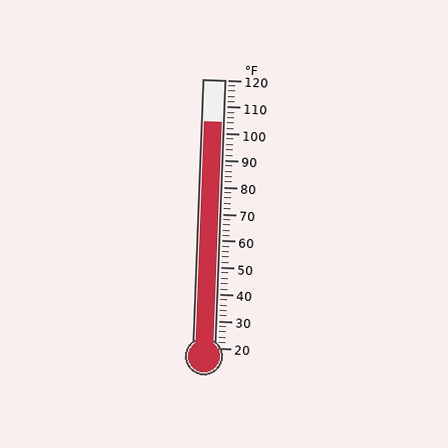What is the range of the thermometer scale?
The thermometer scale ranges from 20°F to 120°F.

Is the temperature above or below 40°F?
The temperature is above 40°F.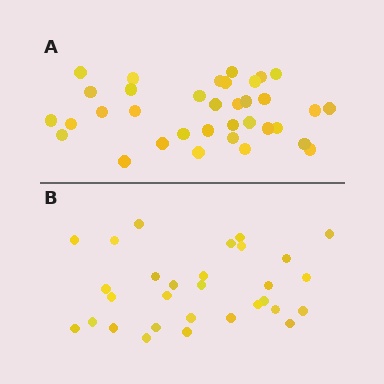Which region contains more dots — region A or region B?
Region A (the top region) has more dots.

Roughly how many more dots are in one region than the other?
Region A has about 5 more dots than region B.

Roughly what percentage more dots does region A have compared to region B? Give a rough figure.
About 15% more.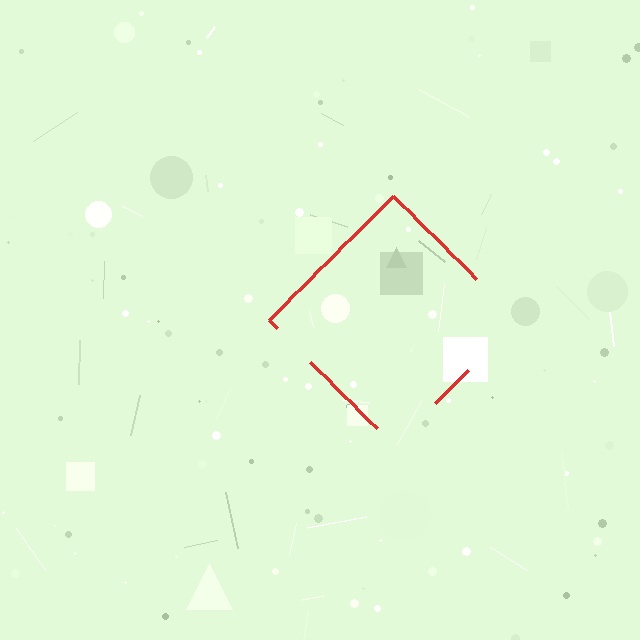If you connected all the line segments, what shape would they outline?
They would outline a diamond.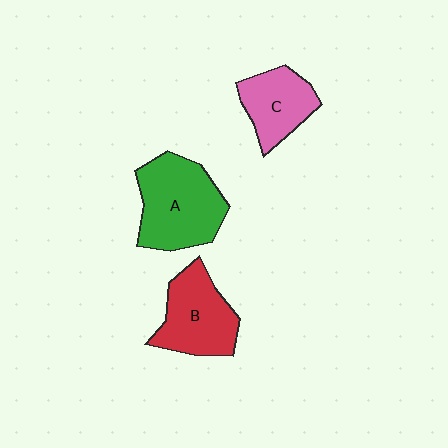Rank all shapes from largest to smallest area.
From largest to smallest: A (green), B (red), C (pink).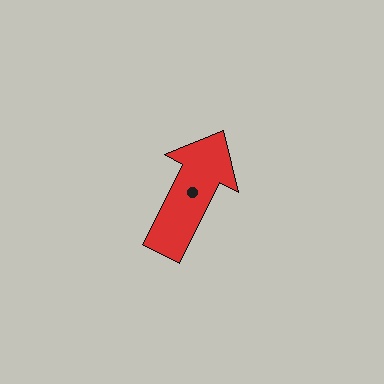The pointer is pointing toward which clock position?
Roughly 1 o'clock.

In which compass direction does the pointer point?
Northeast.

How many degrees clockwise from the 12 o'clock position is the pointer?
Approximately 27 degrees.